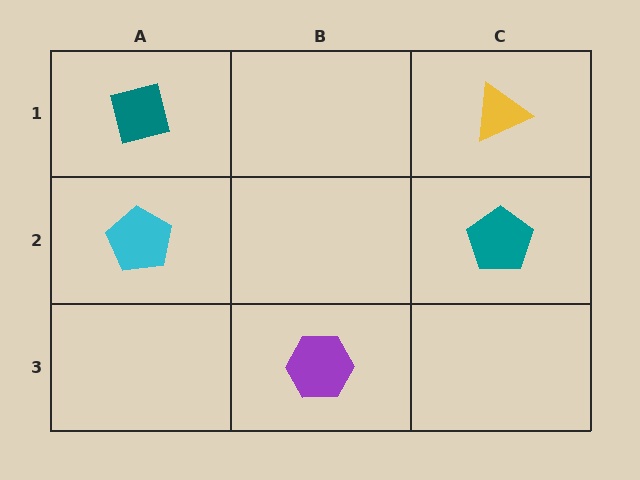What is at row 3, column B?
A purple hexagon.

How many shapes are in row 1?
2 shapes.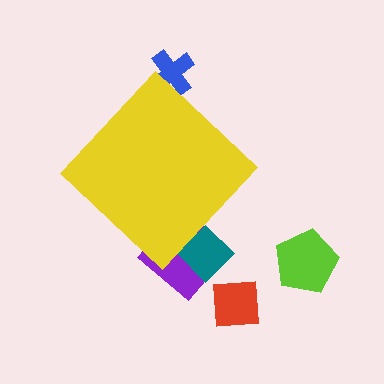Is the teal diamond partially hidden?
Yes, the teal diamond is partially hidden behind the yellow diamond.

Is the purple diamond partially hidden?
Yes, the purple diamond is partially hidden behind the yellow diamond.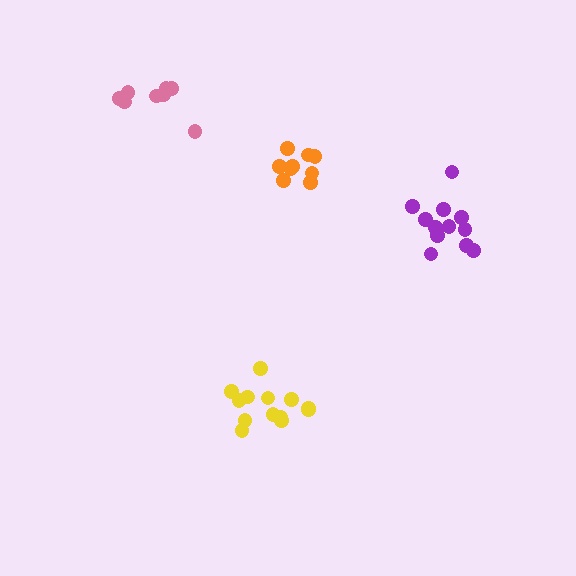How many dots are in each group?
Group 1: 13 dots, Group 2: 13 dots, Group 3: 8 dots, Group 4: 9 dots (43 total).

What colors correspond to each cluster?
The clusters are colored: yellow, purple, pink, orange.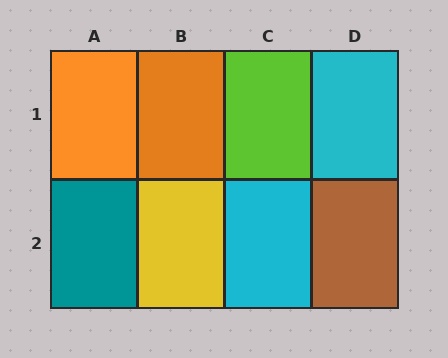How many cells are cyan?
2 cells are cyan.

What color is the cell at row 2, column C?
Cyan.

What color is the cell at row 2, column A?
Teal.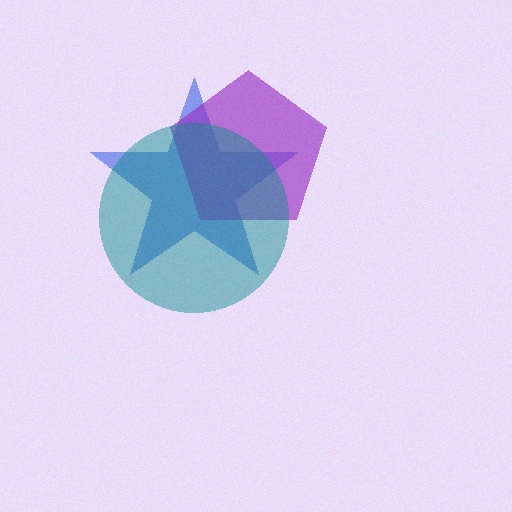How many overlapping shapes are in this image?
There are 3 overlapping shapes in the image.